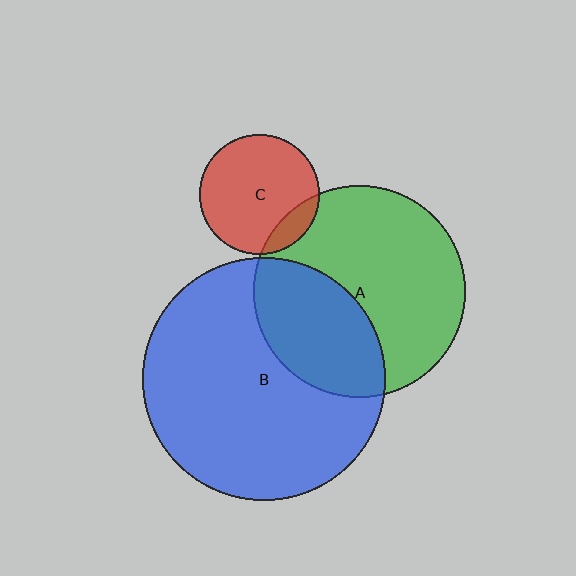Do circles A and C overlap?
Yes.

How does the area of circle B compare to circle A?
Approximately 1.3 times.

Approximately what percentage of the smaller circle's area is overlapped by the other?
Approximately 15%.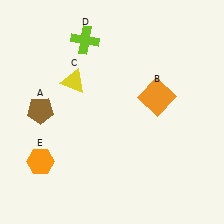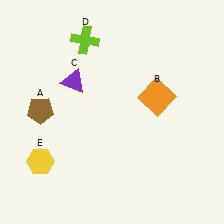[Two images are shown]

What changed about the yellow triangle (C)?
In Image 1, C is yellow. In Image 2, it changed to purple.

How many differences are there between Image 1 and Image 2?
There are 2 differences between the two images.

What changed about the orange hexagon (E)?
In Image 1, E is orange. In Image 2, it changed to yellow.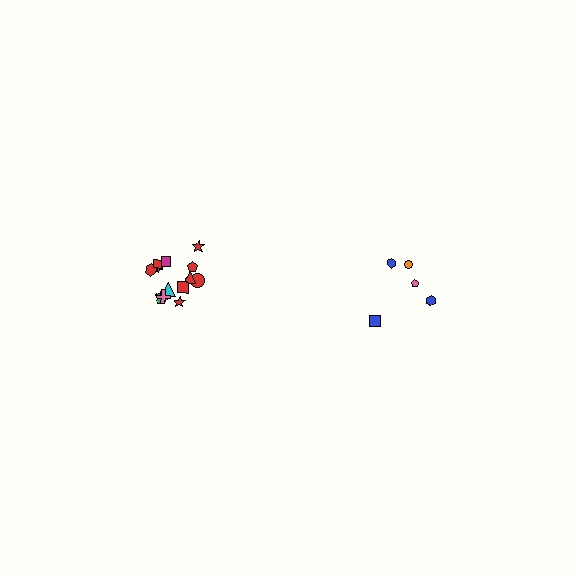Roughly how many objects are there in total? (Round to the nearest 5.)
Roughly 20 objects in total.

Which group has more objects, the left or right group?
The left group.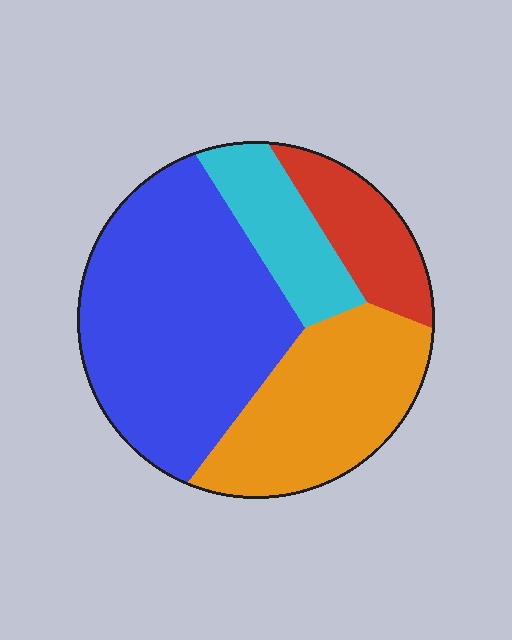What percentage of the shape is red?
Red takes up about one eighth (1/8) of the shape.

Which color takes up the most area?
Blue, at roughly 45%.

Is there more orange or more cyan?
Orange.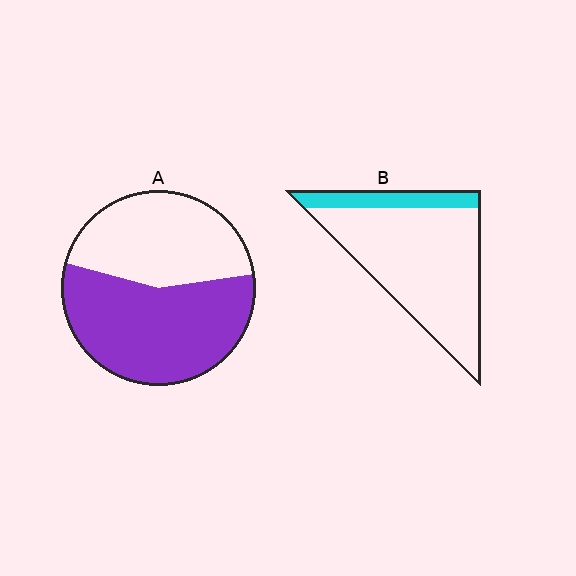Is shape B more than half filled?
No.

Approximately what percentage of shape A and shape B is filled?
A is approximately 55% and B is approximately 15%.